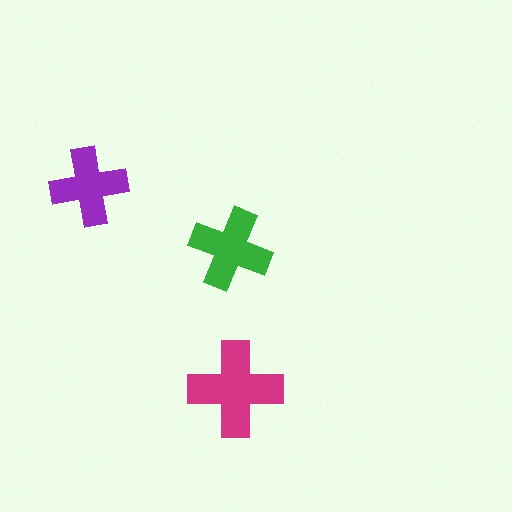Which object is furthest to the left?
The purple cross is leftmost.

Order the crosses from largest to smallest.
the magenta one, the green one, the purple one.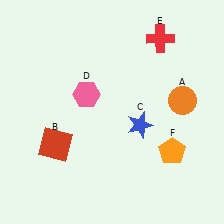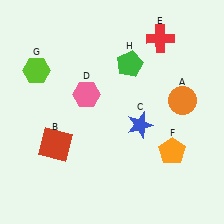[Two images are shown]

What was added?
A lime hexagon (G), a green pentagon (H) were added in Image 2.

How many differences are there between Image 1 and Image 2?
There are 2 differences between the two images.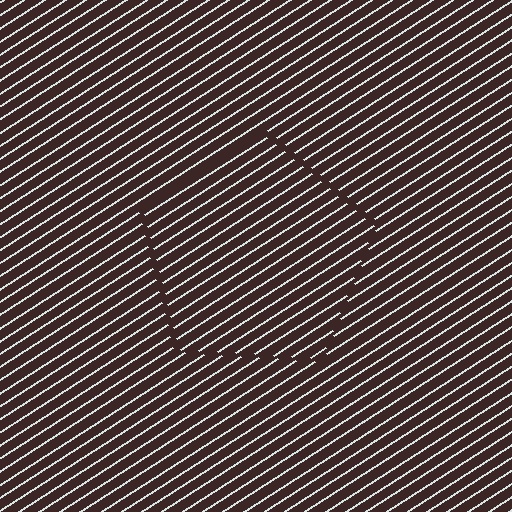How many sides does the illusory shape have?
5 sides — the line-ends trace a pentagon.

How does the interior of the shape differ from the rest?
The interior of the shape contains the same grating, shifted by half a period — the contour is defined by the phase discontinuity where line-ends from the inner and outer gratings abut.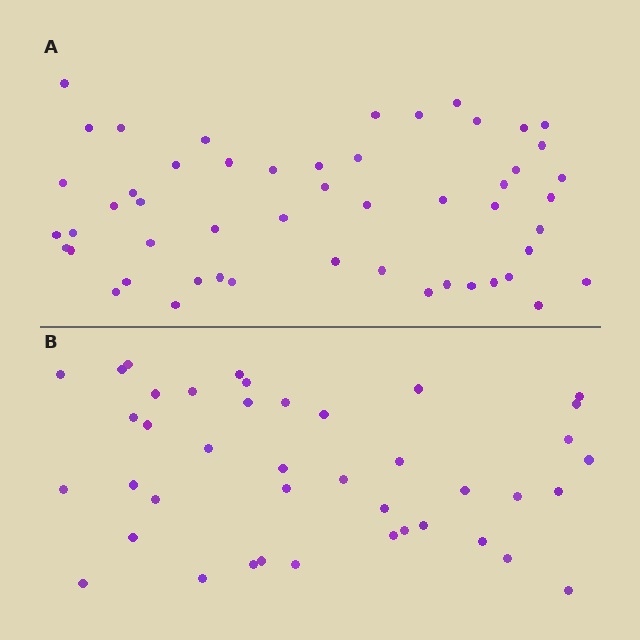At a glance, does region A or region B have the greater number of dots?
Region A (the top region) has more dots.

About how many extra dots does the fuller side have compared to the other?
Region A has roughly 12 or so more dots than region B.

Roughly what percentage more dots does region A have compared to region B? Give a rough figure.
About 25% more.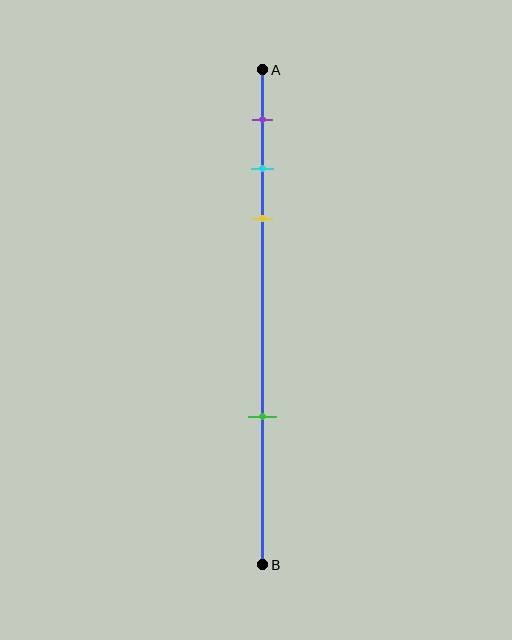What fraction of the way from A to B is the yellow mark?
The yellow mark is approximately 30% (0.3) of the way from A to B.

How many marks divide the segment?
There are 4 marks dividing the segment.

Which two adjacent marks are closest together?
The cyan and yellow marks are the closest adjacent pair.